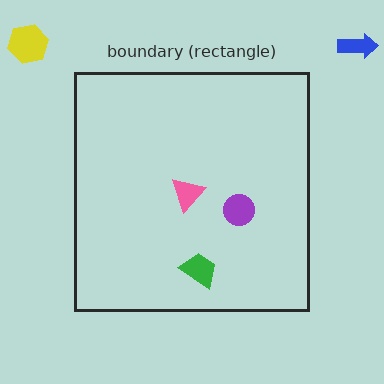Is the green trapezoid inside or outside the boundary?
Inside.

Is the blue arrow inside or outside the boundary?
Outside.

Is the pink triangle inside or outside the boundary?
Inside.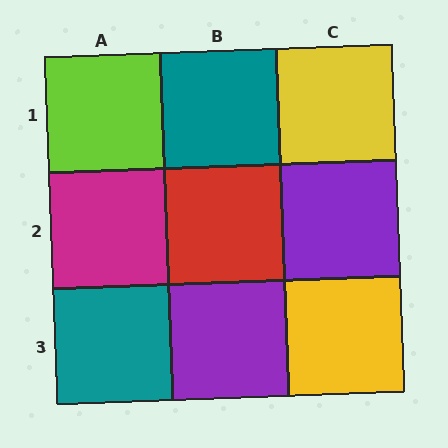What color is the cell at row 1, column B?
Teal.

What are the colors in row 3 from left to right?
Teal, purple, yellow.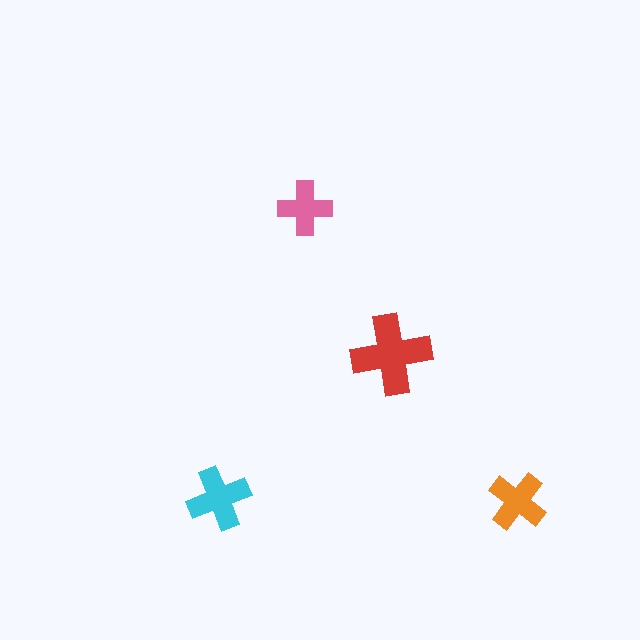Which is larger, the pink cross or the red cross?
The red one.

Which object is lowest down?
The orange cross is bottommost.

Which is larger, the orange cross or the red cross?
The red one.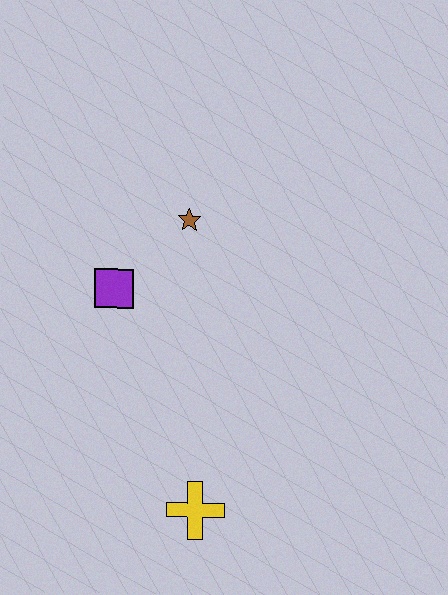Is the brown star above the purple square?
Yes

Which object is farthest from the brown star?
The yellow cross is farthest from the brown star.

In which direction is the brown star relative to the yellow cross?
The brown star is above the yellow cross.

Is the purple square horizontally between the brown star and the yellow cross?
No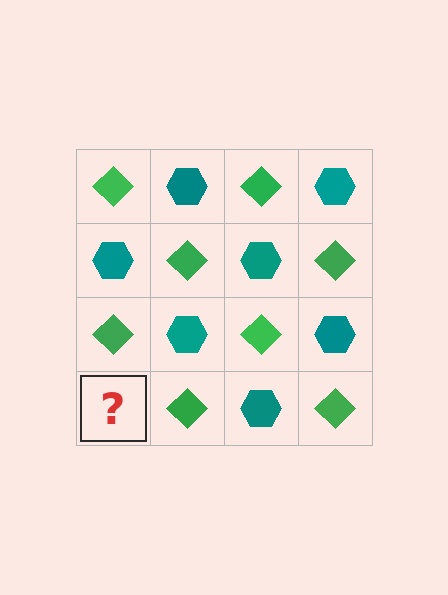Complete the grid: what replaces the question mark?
The question mark should be replaced with a teal hexagon.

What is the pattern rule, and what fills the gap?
The rule is that it alternates green diamond and teal hexagon in a checkerboard pattern. The gap should be filled with a teal hexagon.